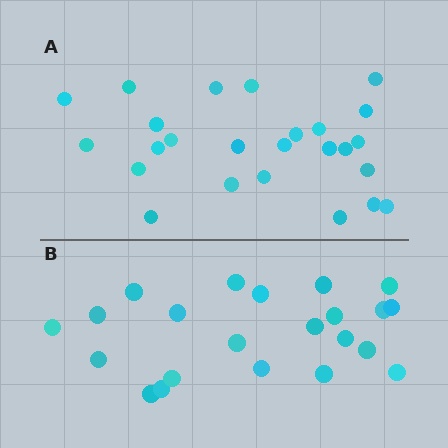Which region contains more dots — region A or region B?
Region A (the top region) has more dots.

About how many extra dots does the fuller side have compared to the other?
Region A has just a few more — roughly 2 or 3 more dots than region B.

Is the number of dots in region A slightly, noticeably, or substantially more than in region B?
Region A has only slightly more — the two regions are fairly close. The ratio is roughly 1.1 to 1.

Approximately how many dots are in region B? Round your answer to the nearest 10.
About 20 dots. (The exact count is 22, which rounds to 20.)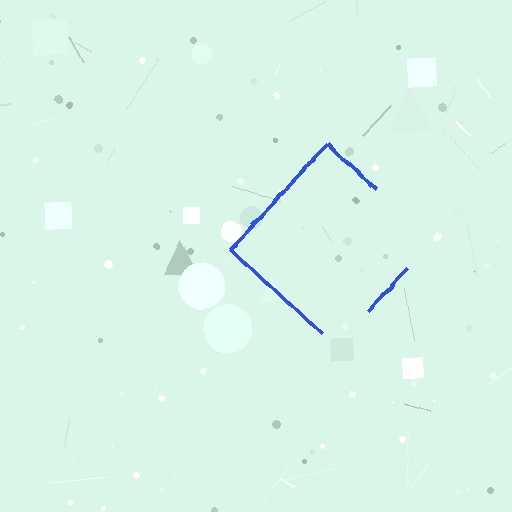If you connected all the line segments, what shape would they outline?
They would outline a diamond.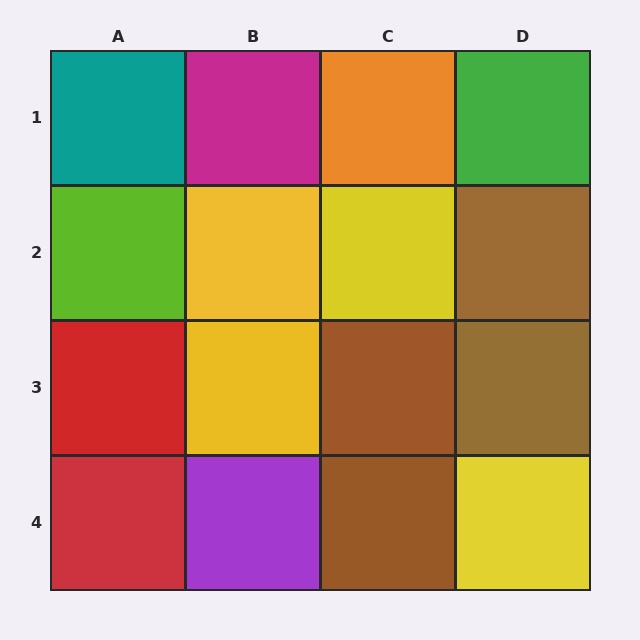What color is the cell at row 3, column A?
Red.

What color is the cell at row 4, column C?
Brown.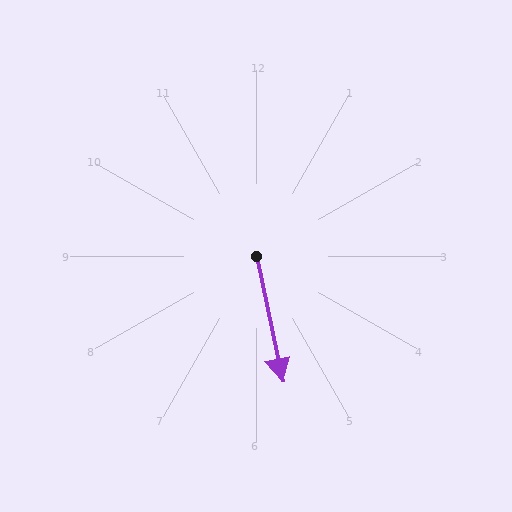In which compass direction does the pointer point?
South.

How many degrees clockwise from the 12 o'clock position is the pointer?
Approximately 168 degrees.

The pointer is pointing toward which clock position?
Roughly 6 o'clock.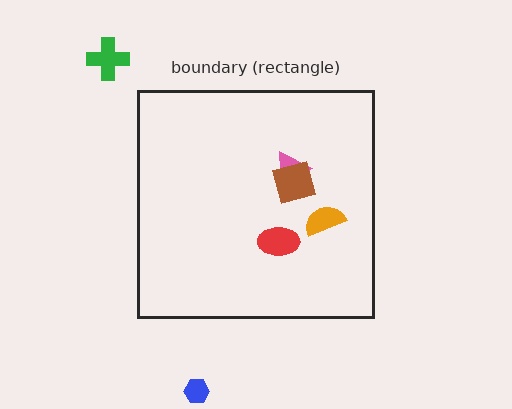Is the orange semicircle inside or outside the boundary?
Inside.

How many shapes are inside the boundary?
4 inside, 2 outside.